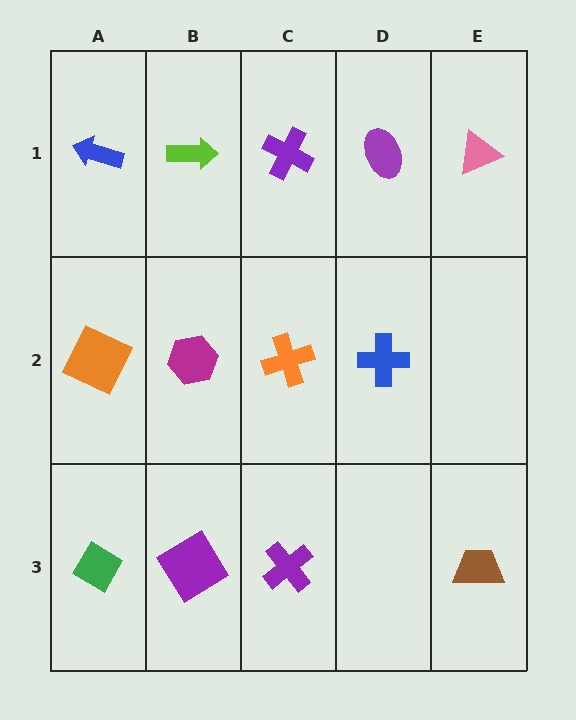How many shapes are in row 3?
4 shapes.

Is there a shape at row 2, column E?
No, that cell is empty.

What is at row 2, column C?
An orange cross.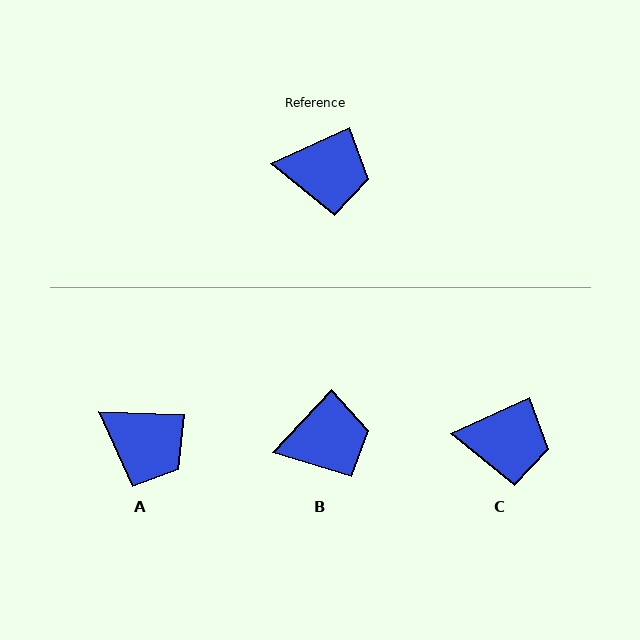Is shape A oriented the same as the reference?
No, it is off by about 26 degrees.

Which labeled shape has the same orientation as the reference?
C.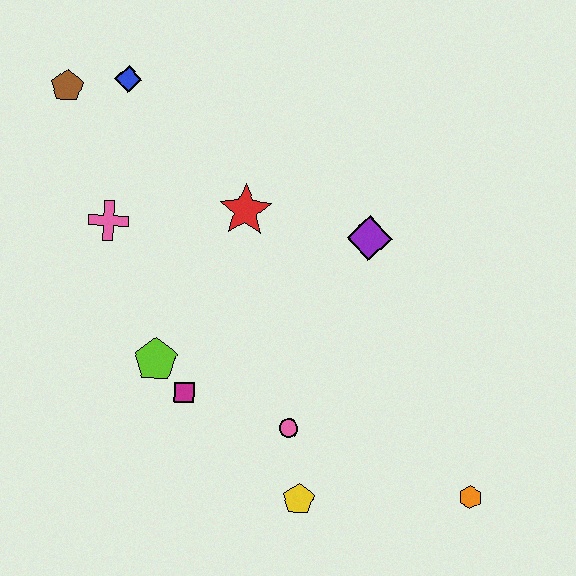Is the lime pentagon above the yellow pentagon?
Yes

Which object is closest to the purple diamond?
The red star is closest to the purple diamond.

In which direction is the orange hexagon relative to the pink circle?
The orange hexagon is to the right of the pink circle.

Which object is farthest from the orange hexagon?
The brown pentagon is farthest from the orange hexagon.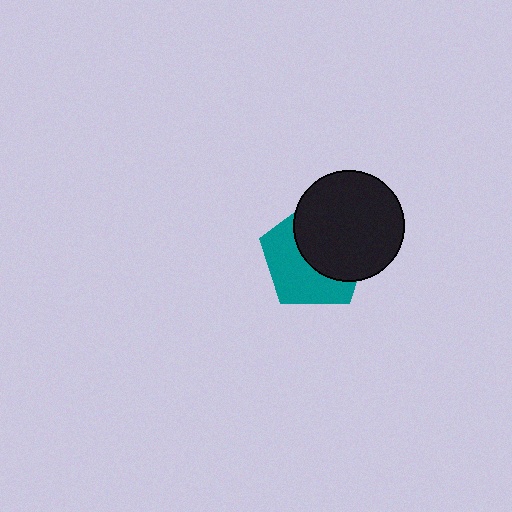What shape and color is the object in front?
The object in front is a black circle.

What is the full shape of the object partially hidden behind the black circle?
The partially hidden object is a teal pentagon.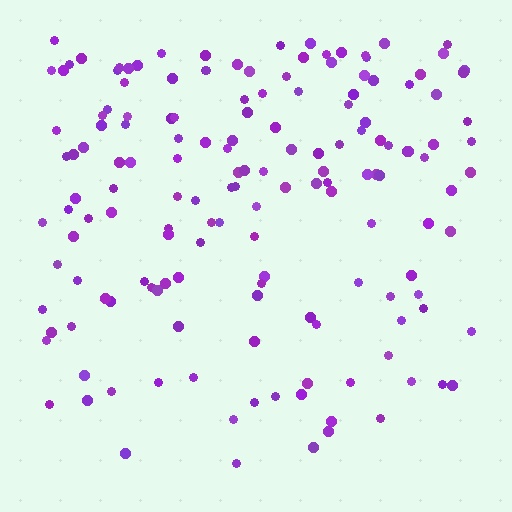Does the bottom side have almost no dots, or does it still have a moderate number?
Still a moderate number, just noticeably fewer than the top.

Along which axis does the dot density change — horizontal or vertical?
Vertical.